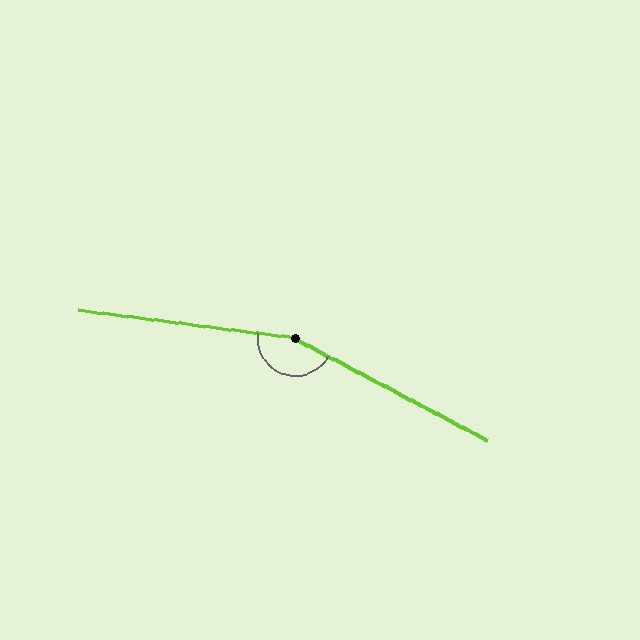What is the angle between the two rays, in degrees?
Approximately 160 degrees.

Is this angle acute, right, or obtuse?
It is obtuse.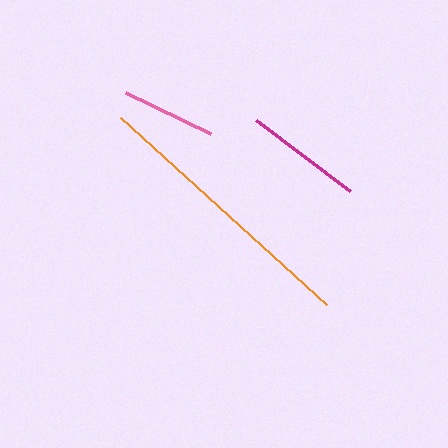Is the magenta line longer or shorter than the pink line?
The magenta line is longer than the pink line.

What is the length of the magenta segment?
The magenta segment is approximately 118 pixels long.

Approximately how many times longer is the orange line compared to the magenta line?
The orange line is approximately 2.4 times the length of the magenta line.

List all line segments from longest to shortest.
From longest to shortest: orange, magenta, pink.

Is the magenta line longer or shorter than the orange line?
The orange line is longer than the magenta line.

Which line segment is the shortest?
The pink line is the shortest at approximately 94 pixels.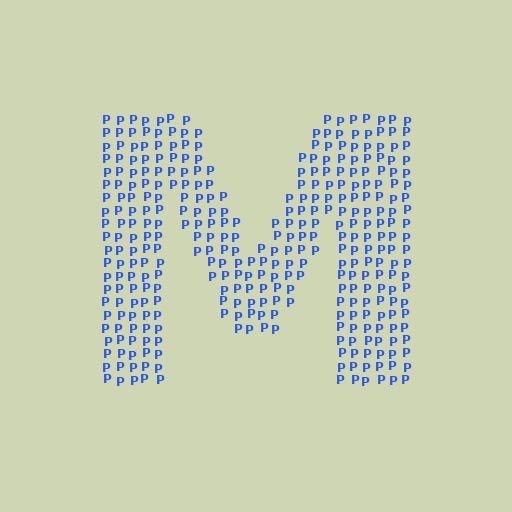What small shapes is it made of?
It is made of small letter P's.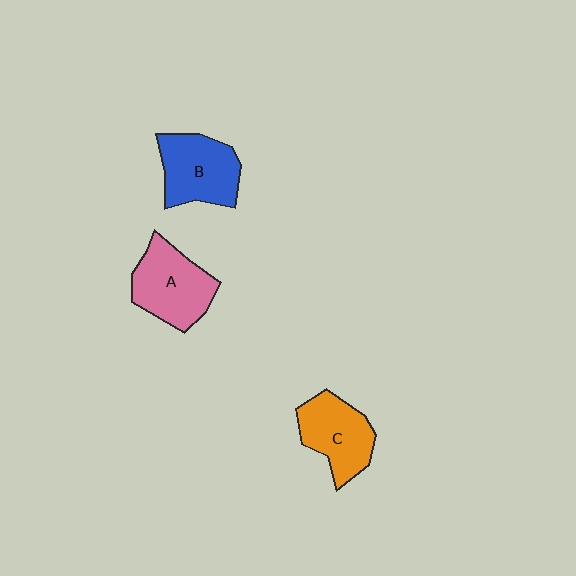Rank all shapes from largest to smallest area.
From largest to smallest: A (pink), B (blue), C (orange).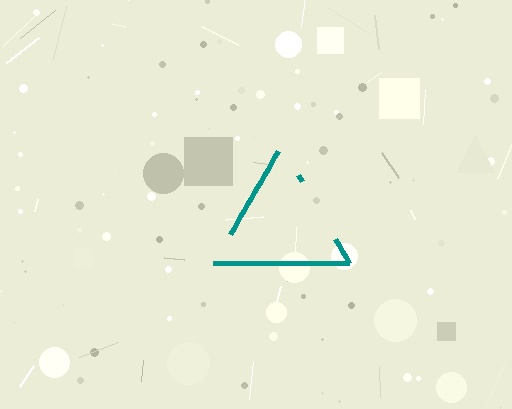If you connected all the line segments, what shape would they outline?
They would outline a triangle.